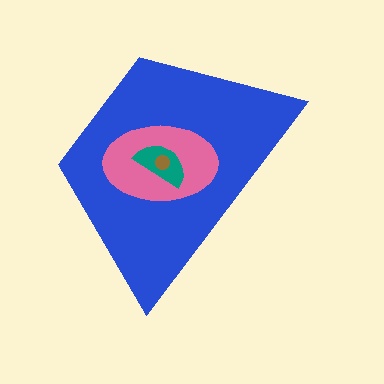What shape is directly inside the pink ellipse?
The teal semicircle.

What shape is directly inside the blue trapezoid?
The pink ellipse.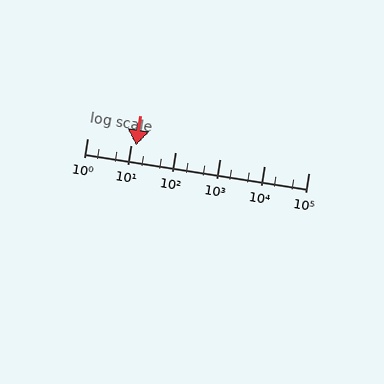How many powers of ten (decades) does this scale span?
The scale spans 5 decades, from 1 to 100000.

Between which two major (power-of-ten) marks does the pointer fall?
The pointer is between 10 and 100.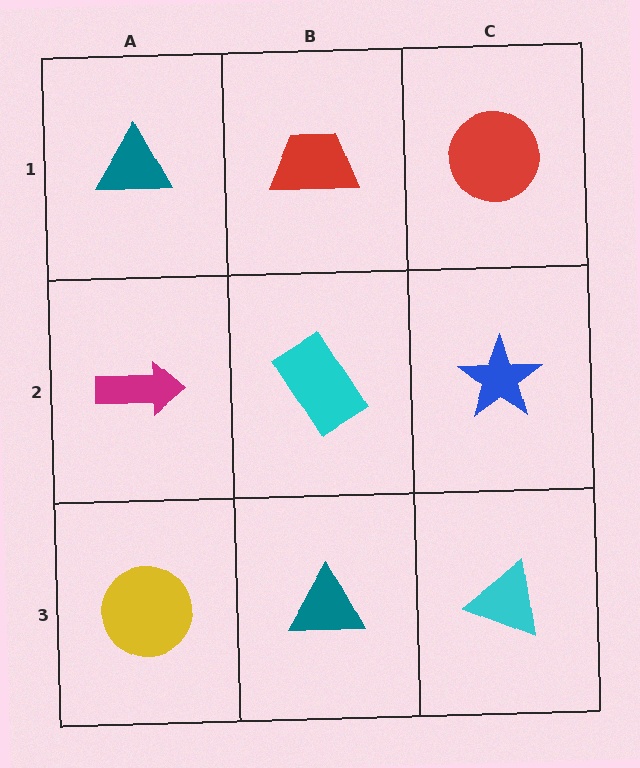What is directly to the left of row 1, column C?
A red trapezoid.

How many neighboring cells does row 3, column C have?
2.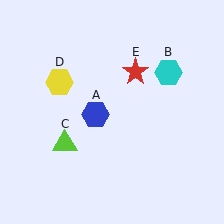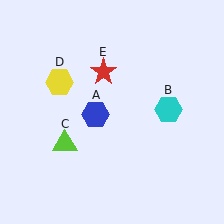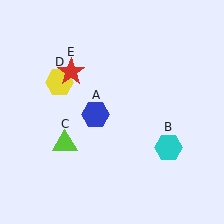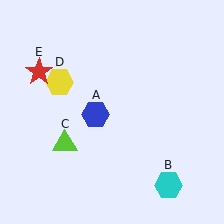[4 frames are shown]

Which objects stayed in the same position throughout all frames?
Blue hexagon (object A) and lime triangle (object C) and yellow hexagon (object D) remained stationary.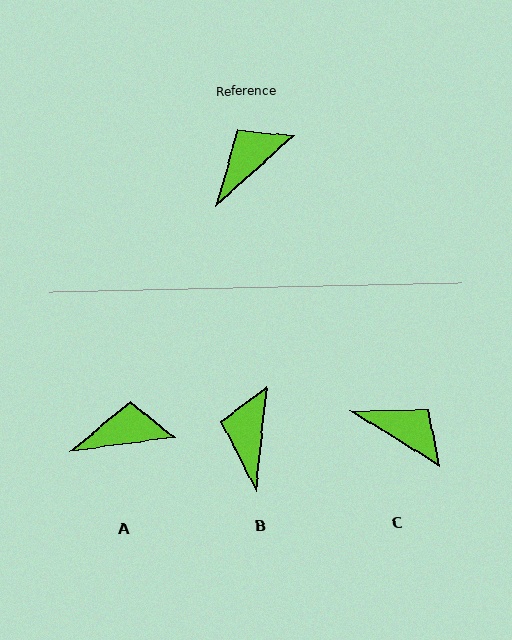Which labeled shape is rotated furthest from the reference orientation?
C, about 74 degrees away.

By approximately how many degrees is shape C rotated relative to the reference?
Approximately 74 degrees clockwise.